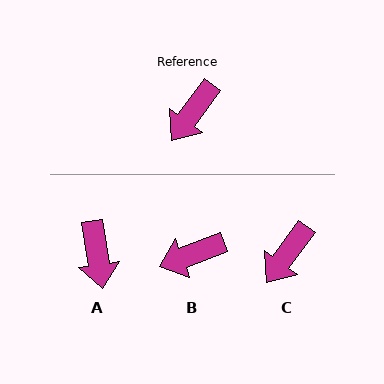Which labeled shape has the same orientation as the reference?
C.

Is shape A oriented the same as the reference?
No, it is off by about 45 degrees.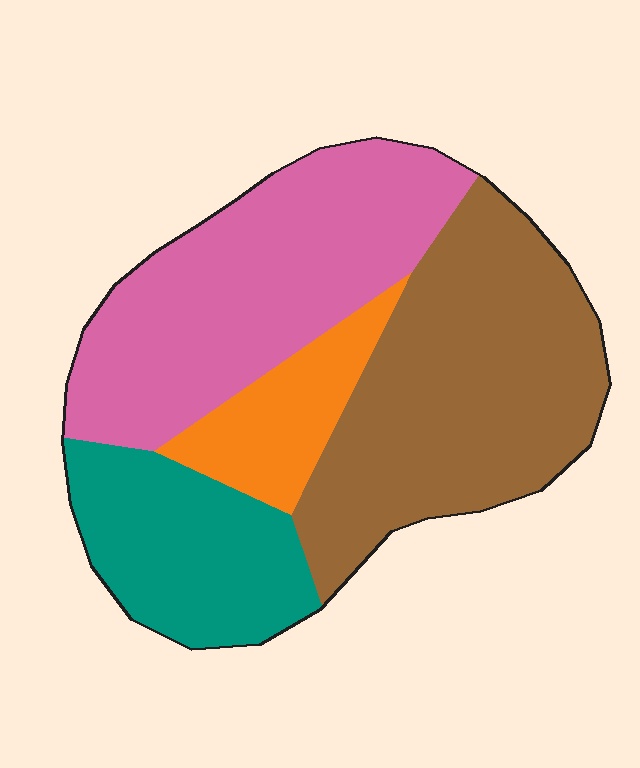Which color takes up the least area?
Orange, at roughly 10%.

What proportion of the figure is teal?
Teal covers 19% of the figure.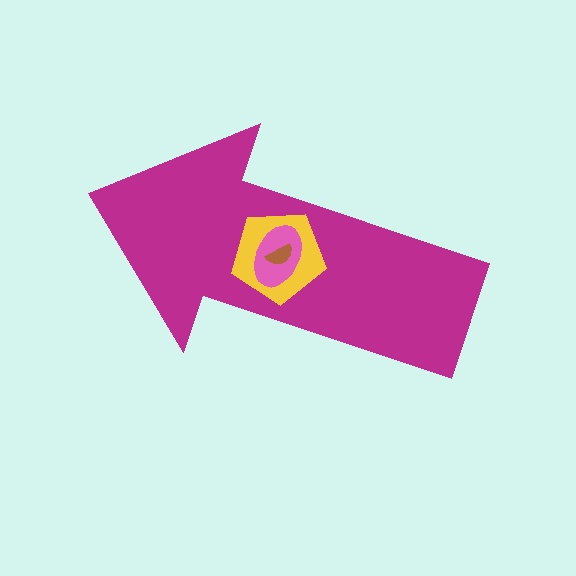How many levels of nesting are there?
4.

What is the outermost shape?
The magenta arrow.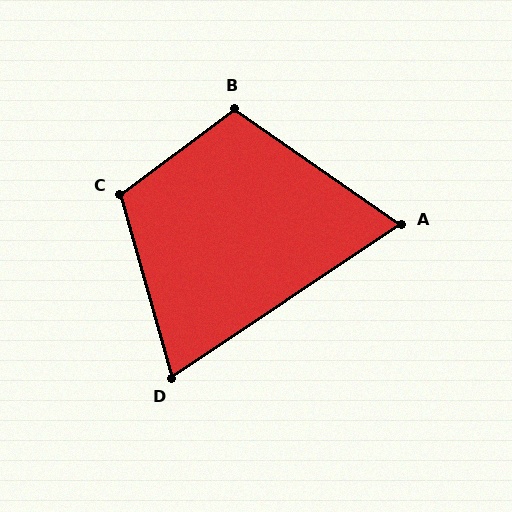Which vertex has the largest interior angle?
C, at approximately 111 degrees.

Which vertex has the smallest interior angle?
A, at approximately 69 degrees.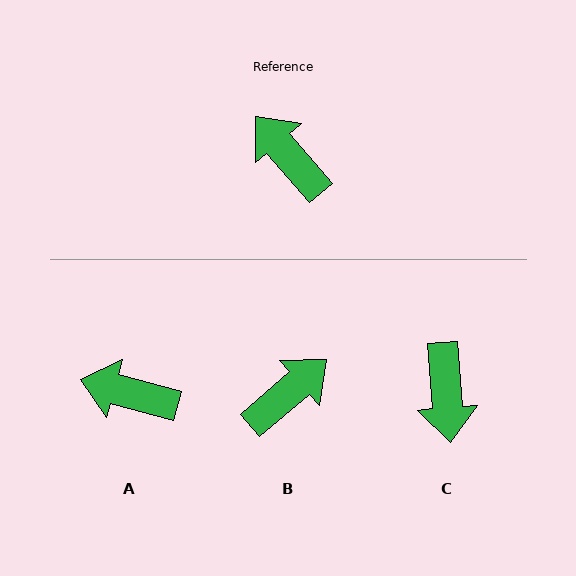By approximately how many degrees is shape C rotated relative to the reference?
Approximately 144 degrees counter-clockwise.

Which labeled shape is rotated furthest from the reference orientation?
C, about 144 degrees away.